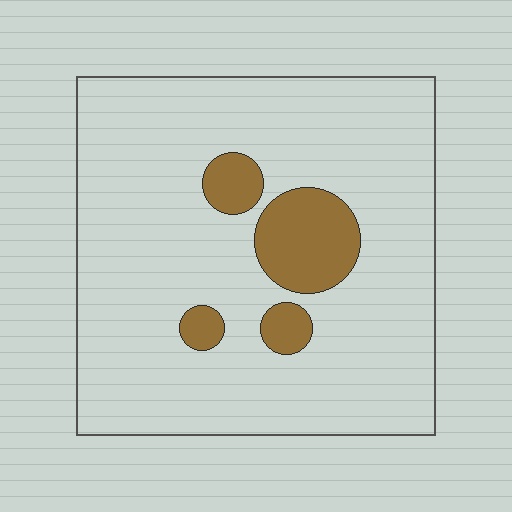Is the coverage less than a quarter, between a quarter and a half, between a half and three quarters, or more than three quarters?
Less than a quarter.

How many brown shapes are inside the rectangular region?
4.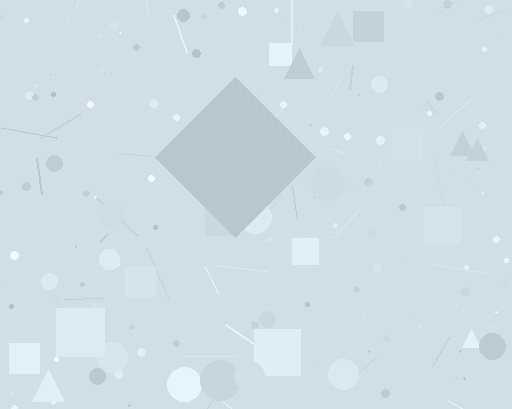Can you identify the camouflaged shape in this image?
The camouflaged shape is a diamond.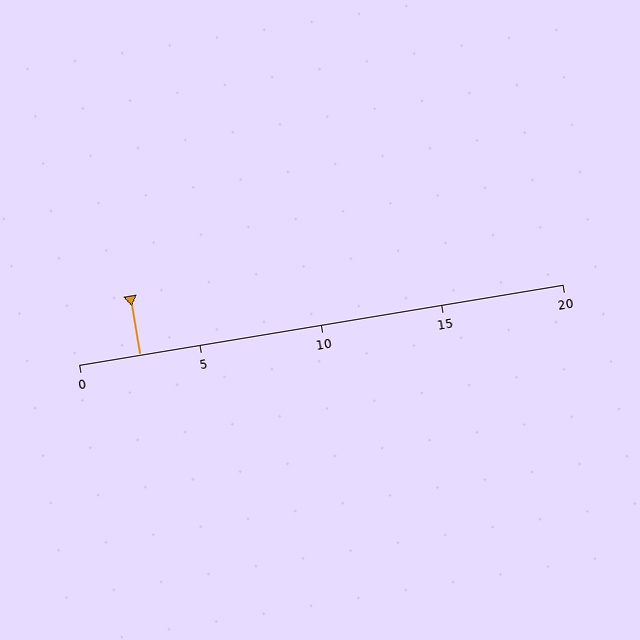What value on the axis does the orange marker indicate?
The marker indicates approximately 2.5.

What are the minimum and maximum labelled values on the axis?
The axis runs from 0 to 20.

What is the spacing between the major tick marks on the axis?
The major ticks are spaced 5 apart.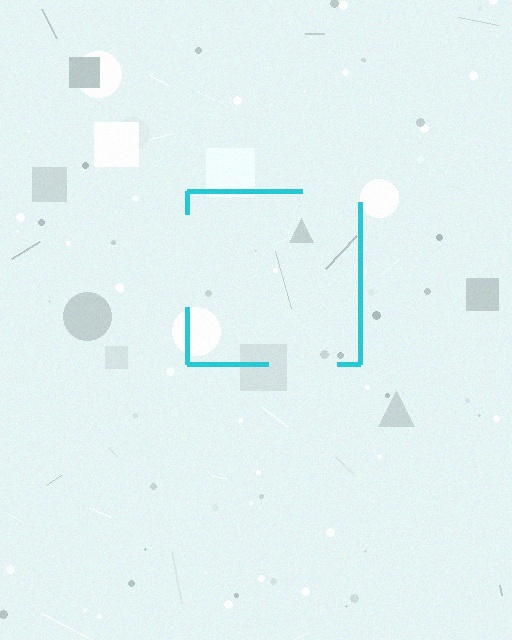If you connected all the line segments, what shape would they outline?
They would outline a square.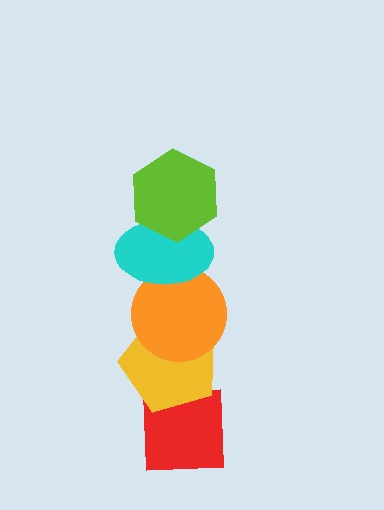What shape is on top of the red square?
The yellow pentagon is on top of the red square.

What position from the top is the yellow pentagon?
The yellow pentagon is 4th from the top.